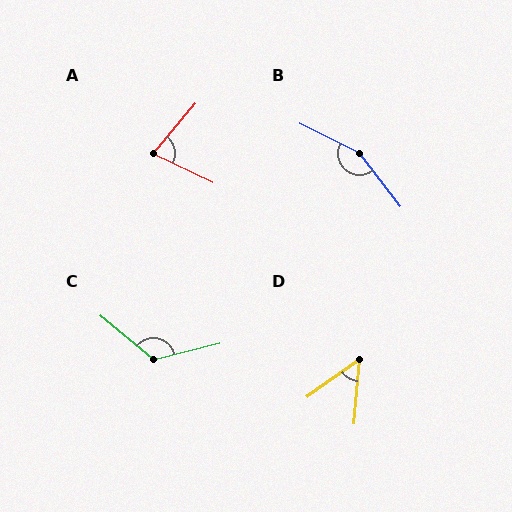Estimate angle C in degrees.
Approximately 126 degrees.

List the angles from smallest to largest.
D (50°), A (75°), C (126°), B (154°).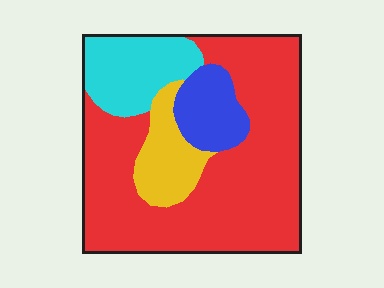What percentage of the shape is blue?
Blue takes up about one tenth (1/10) of the shape.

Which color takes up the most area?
Red, at roughly 65%.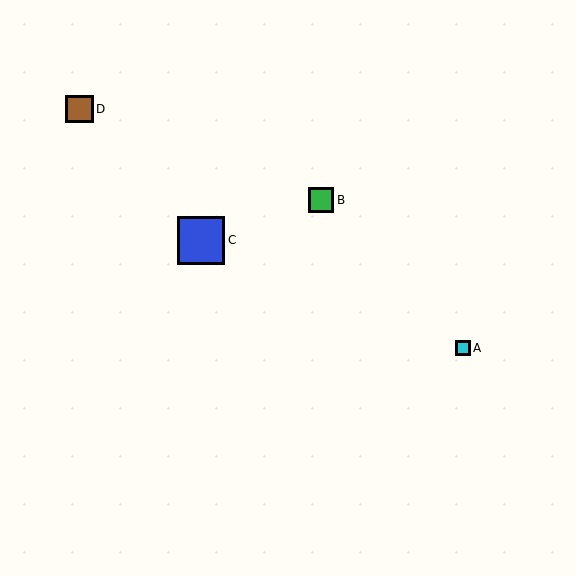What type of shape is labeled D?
Shape D is a brown square.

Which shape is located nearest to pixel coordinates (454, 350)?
The cyan square (labeled A) at (463, 348) is nearest to that location.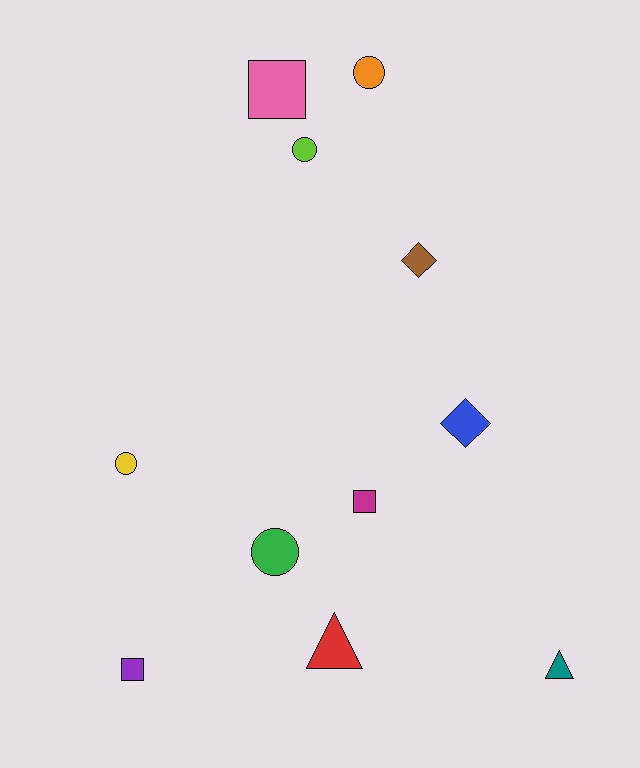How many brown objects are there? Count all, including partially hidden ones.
There is 1 brown object.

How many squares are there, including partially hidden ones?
There are 3 squares.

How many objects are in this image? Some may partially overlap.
There are 11 objects.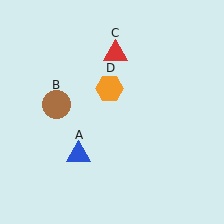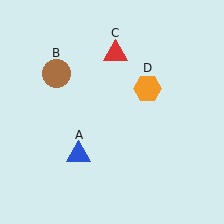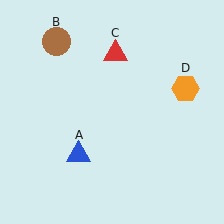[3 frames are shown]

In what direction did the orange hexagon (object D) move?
The orange hexagon (object D) moved right.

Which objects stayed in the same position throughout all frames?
Blue triangle (object A) and red triangle (object C) remained stationary.